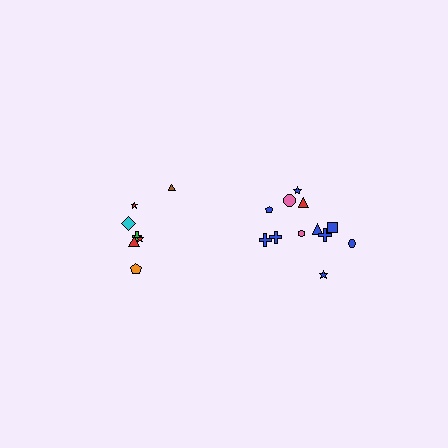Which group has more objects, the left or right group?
The right group.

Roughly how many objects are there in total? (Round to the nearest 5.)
Roughly 20 objects in total.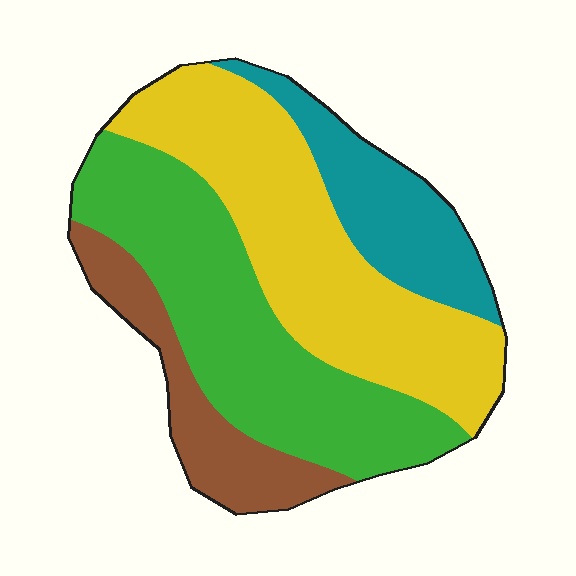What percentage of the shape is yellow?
Yellow takes up between a quarter and a half of the shape.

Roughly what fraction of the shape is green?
Green covers about 35% of the shape.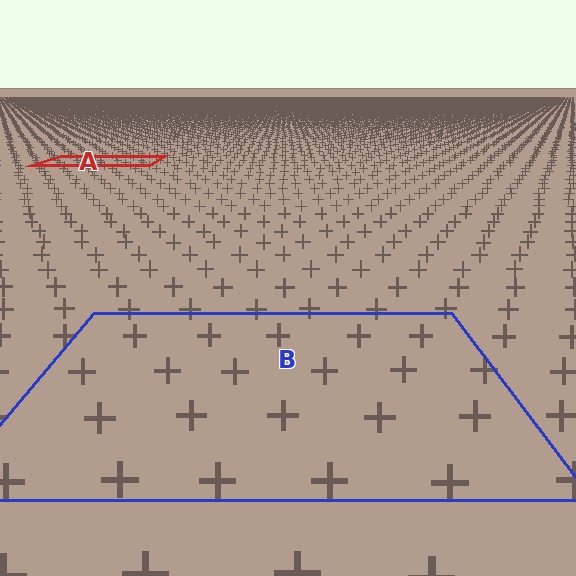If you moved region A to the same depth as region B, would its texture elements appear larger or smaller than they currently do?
They would appear larger. At a closer depth, the same texture elements are projected at a bigger on-screen size.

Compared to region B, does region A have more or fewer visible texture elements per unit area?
Region A has more texture elements per unit area — they are packed more densely because it is farther away.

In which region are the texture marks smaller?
The texture marks are smaller in region A, because it is farther away.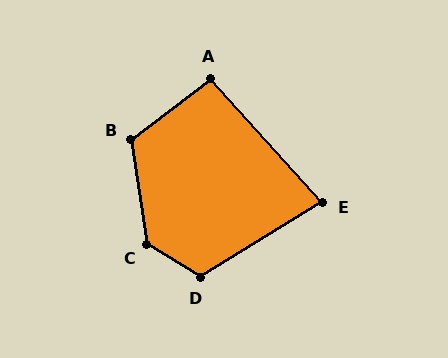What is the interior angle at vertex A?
Approximately 95 degrees (approximately right).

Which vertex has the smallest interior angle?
E, at approximately 79 degrees.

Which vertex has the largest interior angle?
C, at approximately 130 degrees.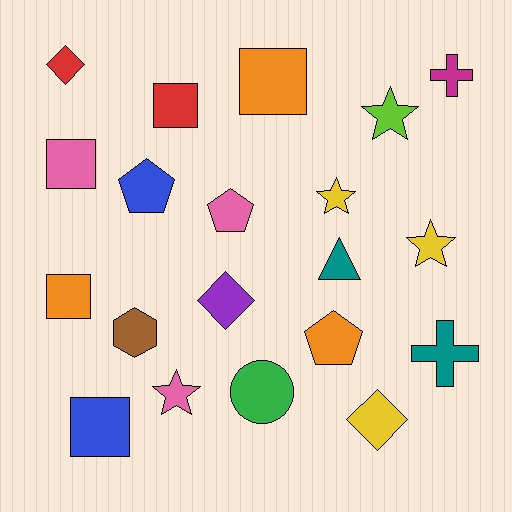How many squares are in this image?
There are 5 squares.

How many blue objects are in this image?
There are 2 blue objects.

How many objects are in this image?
There are 20 objects.